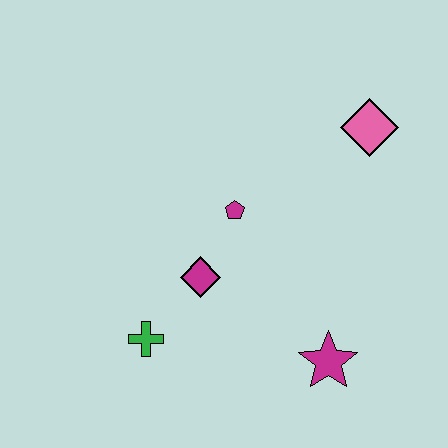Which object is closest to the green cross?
The magenta diamond is closest to the green cross.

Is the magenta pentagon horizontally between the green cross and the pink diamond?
Yes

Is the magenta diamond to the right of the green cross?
Yes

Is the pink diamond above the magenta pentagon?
Yes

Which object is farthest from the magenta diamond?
The pink diamond is farthest from the magenta diamond.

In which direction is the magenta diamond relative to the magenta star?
The magenta diamond is to the left of the magenta star.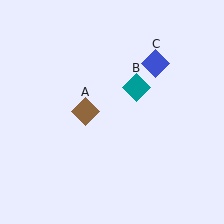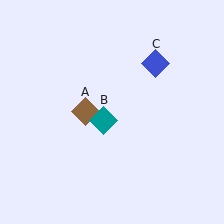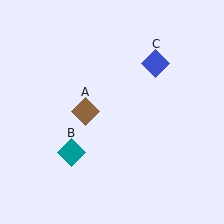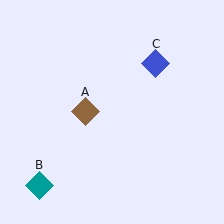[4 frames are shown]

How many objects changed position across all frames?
1 object changed position: teal diamond (object B).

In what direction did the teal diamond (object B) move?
The teal diamond (object B) moved down and to the left.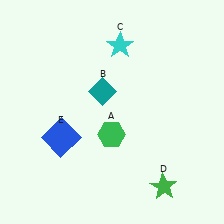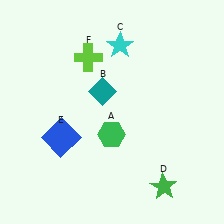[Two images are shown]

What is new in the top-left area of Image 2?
A lime cross (F) was added in the top-left area of Image 2.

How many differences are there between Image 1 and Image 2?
There is 1 difference between the two images.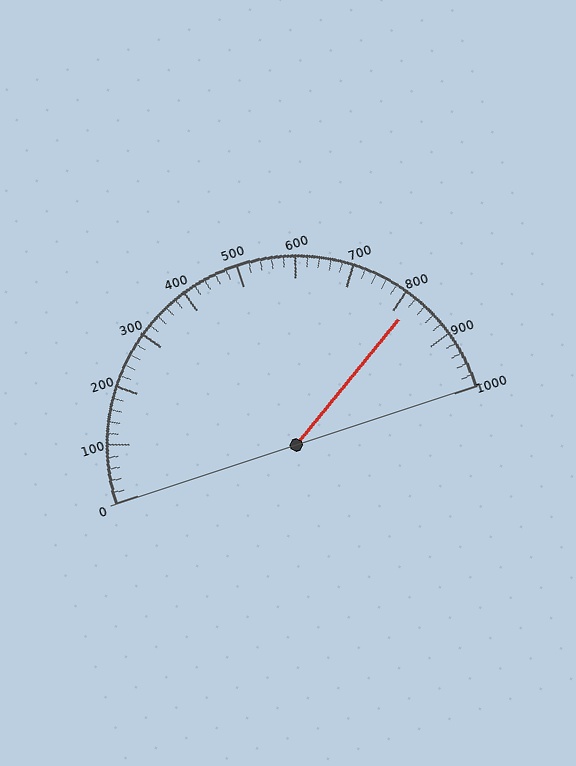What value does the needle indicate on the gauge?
The needle indicates approximately 820.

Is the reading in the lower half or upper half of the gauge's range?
The reading is in the upper half of the range (0 to 1000).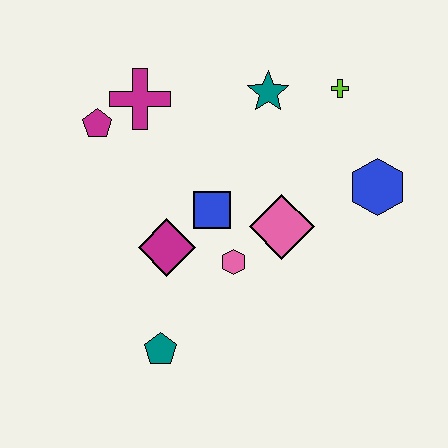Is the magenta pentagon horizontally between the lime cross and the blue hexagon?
No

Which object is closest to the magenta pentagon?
The magenta cross is closest to the magenta pentagon.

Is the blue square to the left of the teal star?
Yes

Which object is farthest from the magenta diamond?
The lime cross is farthest from the magenta diamond.